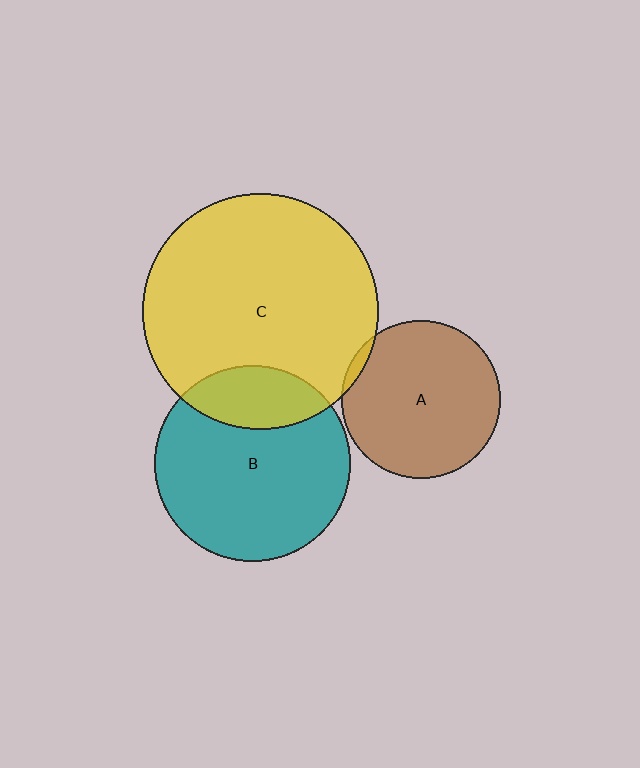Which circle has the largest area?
Circle C (yellow).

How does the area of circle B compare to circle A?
Approximately 1.5 times.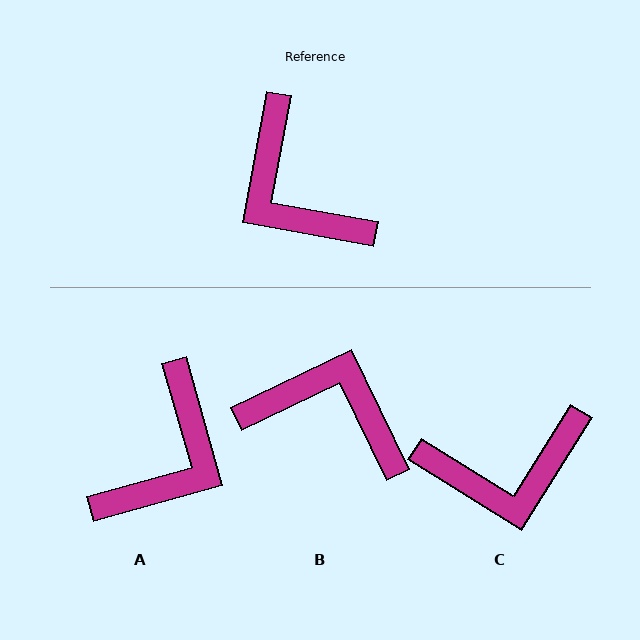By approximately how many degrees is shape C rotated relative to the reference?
Approximately 68 degrees counter-clockwise.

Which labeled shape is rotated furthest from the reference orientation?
B, about 144 degrees away.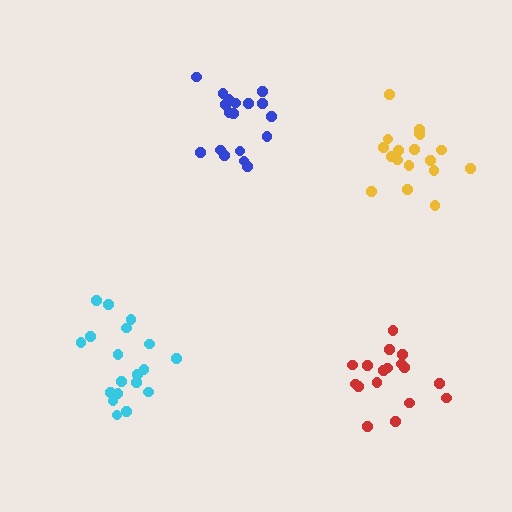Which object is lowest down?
The red cluster is bottommost.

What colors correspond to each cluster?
The clusters are colored: cyan, blue, yellow, red.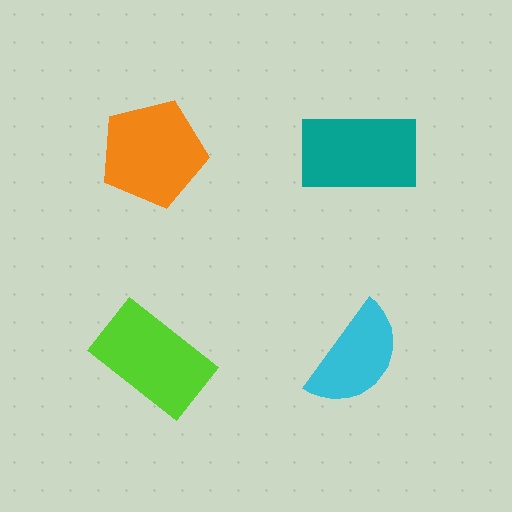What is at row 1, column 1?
An orange pentagon.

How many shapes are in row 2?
2 shapes.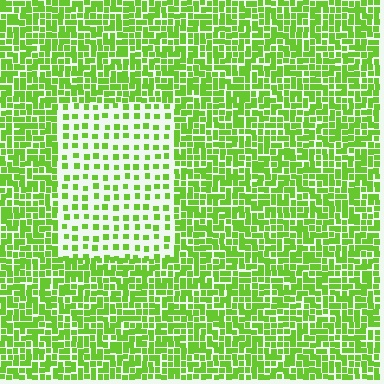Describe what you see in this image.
The image contains small lime elements arranged at two different densities. A rectangle-shaped region is visible where the elements are less densely packed than the surrounding area.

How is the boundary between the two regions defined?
The boundary is defined by a change in element density (approximately 2.5x ratio). All elements are the same color, size, and shape.